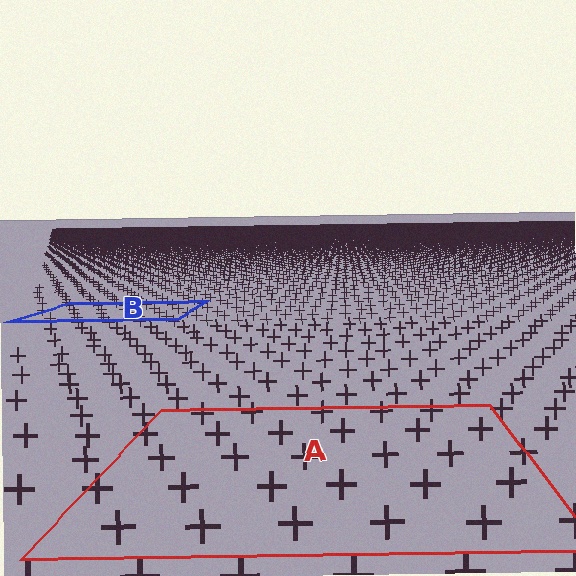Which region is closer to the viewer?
Region A is closer. The texture elements there are larger and more spread out.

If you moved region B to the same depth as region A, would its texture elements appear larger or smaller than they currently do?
They would appear larger. At a closer depth, the same texture elements are projected at a bigger on-screen size.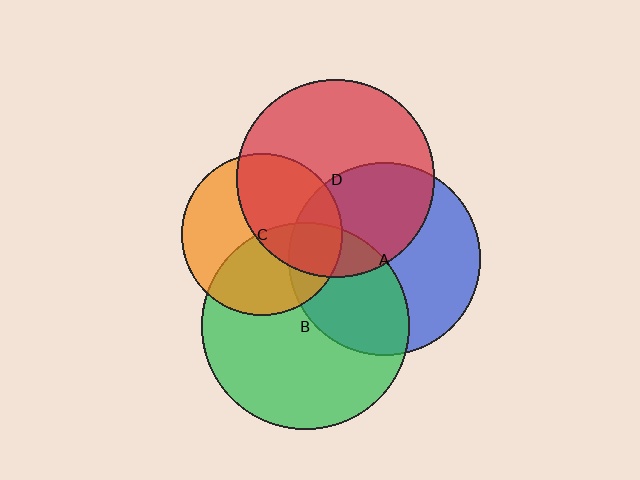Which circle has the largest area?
Circle B (green).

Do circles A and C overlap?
Yes.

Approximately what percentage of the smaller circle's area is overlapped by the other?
Approximately 20%.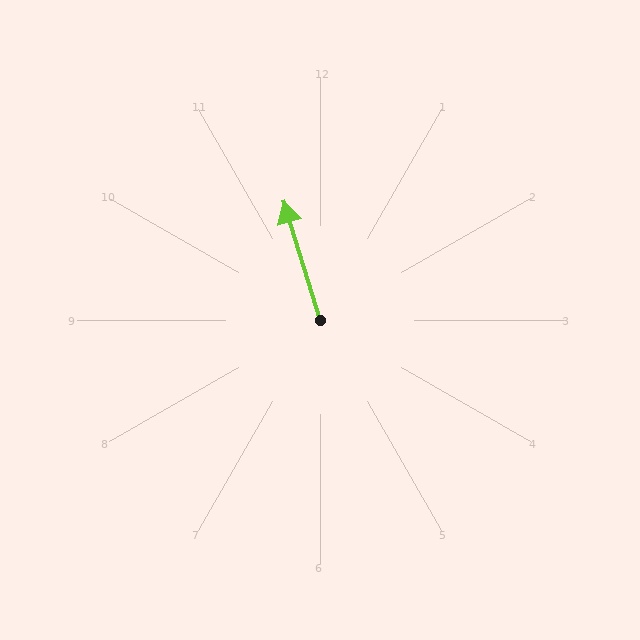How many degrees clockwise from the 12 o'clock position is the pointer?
Approximately 343 degrees.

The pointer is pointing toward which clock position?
Roughly 11 o'clock.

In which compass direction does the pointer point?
North.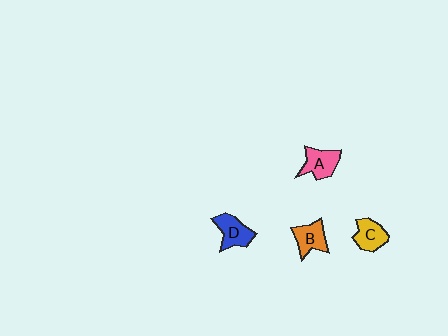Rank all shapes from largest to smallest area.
From largest to smallest: A (pink), D (blue), B (orange), C (yellow).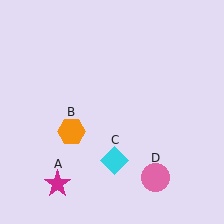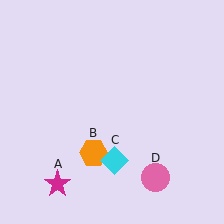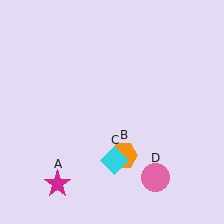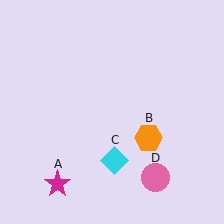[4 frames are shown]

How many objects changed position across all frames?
1 object changed position: orange hexagon (object B).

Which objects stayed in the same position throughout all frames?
Magenta star (object A) and cyan diamond (object C) and pink circle (object D) remained stationary.